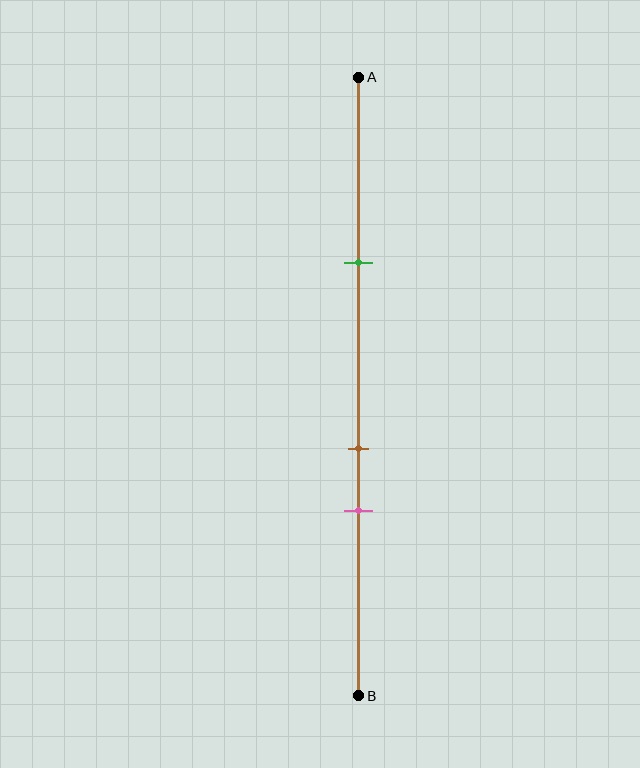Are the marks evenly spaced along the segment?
No, the marks are not evenly spaced.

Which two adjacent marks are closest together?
The brown and pink marks are the closest adjacent pair.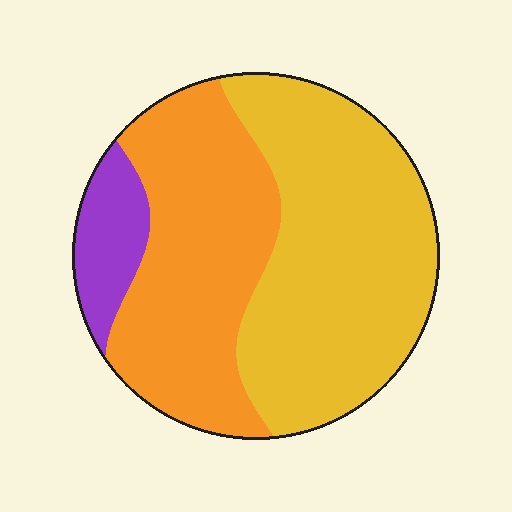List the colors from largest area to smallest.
From largest to smallest: yellow, orange, purple.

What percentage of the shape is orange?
Orange covers 40% of the shape.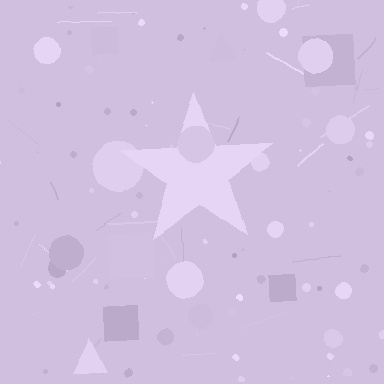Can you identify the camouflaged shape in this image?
The camouflaged shape is a star.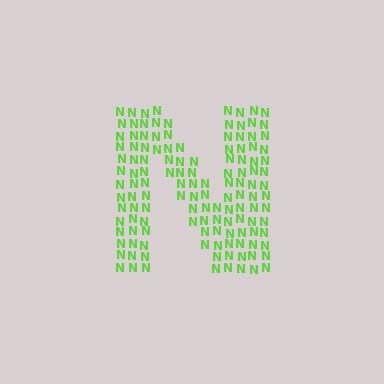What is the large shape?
The large shape is the letter N.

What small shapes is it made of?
It is made of small letter N's.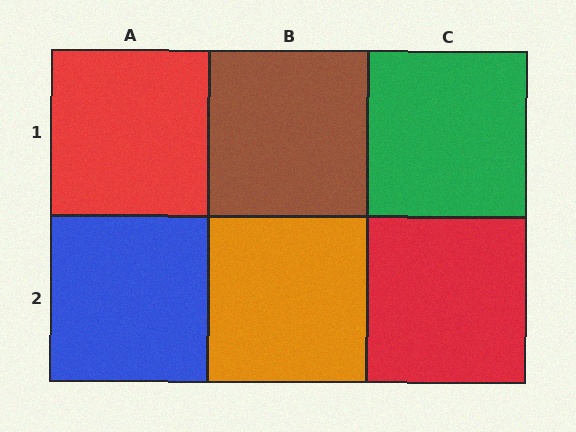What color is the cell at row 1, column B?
Brown.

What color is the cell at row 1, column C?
Green.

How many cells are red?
2 cells are red.